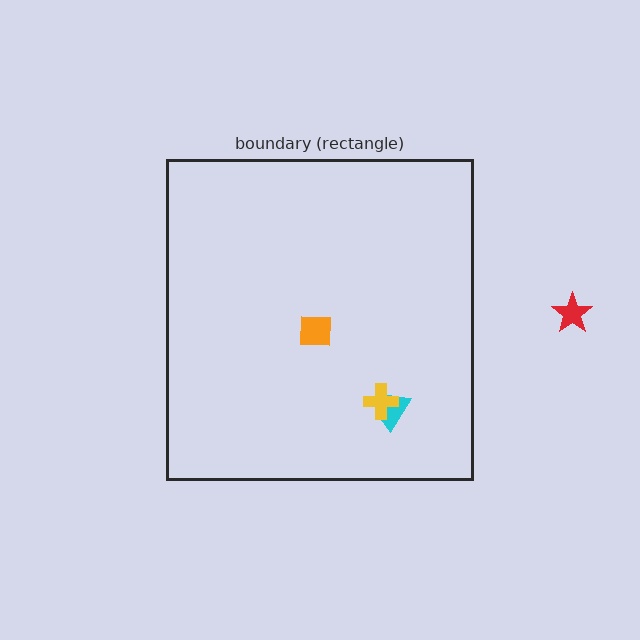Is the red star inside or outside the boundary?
Outside.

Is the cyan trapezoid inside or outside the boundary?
Inside.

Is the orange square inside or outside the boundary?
Inside.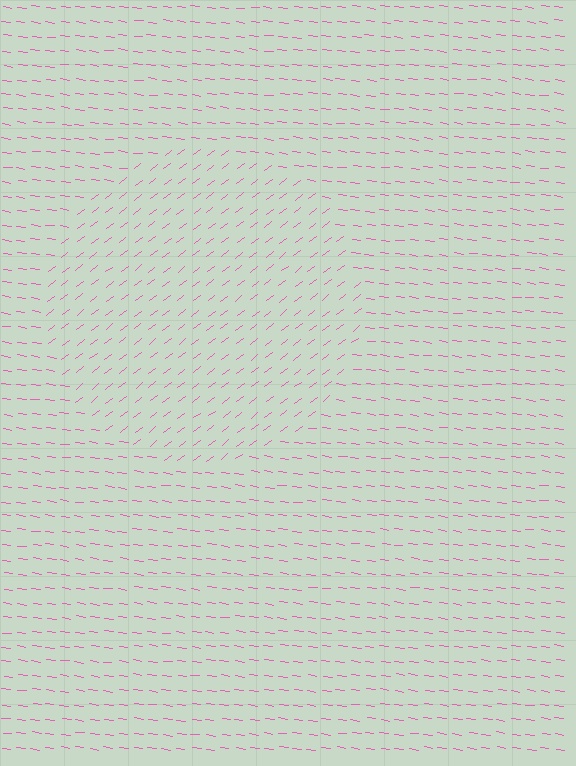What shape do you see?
I see a circle.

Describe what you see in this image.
The image is filled with small pink line segments. A circle region in the image has lines oriented differently from the surrounding lines, creating a visible texture boundary.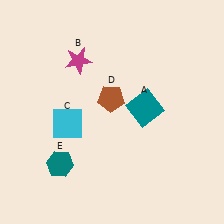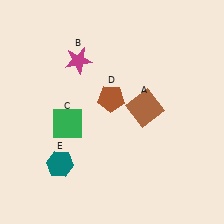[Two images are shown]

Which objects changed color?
A changed from teal to brown. C changed from cyan to green.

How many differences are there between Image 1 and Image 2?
There are 2 differences between the two images.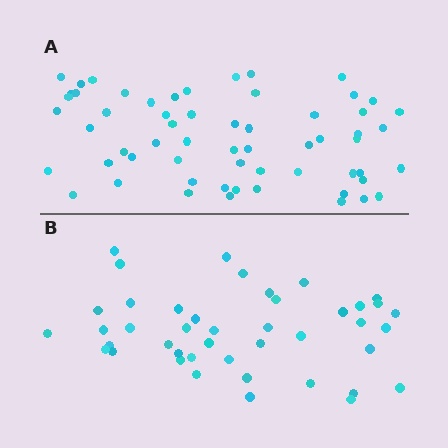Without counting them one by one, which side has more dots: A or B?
Region A (the top region) has more dots.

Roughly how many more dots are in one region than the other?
Region A has approximately 15 more dots than region B.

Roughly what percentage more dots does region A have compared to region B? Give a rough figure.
About 40% more.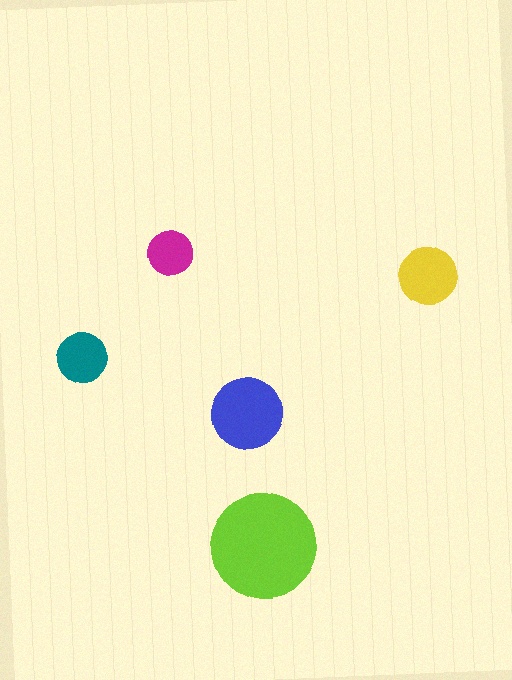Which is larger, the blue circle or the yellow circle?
The blue one.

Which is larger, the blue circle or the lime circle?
The lime one.